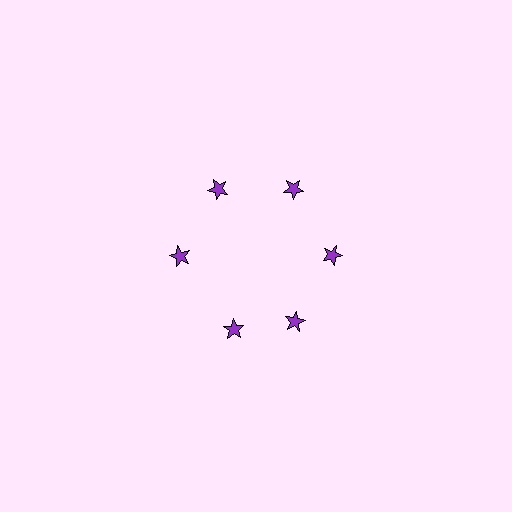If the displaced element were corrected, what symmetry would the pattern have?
It would have 6-fold rotational symmetry — the pattern would map onto itself every 60 degrees.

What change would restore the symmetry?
The symmetry would be restored by rotating it back into even spacing with its neighbors so that all 6 stars sit at equal angles and equal distance from the center.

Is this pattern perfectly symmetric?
No. The 6 purple stars are arranged in a ring, but one element near the 7 o'clock position is rotated out of alignment along the ring, breaking the 6-fold rotational symmetry.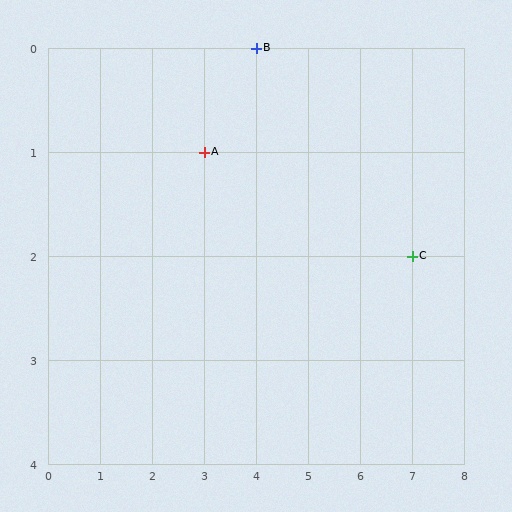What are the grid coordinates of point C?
Point C is at grid coordinates (7, 2).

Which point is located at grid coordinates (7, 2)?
Point C is at (7, 2).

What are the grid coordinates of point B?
Point B is at grid coordinates (4, 0).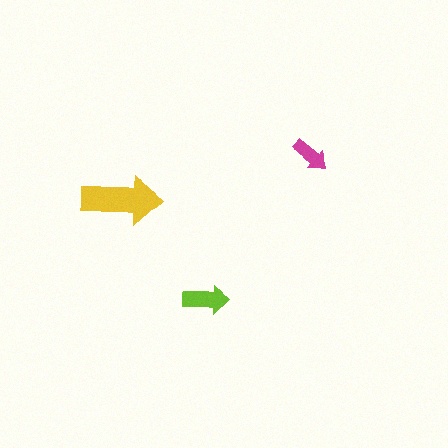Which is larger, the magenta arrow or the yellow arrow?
The yellow one.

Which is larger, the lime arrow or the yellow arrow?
The yellow one.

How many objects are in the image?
There are 3 objects in the image.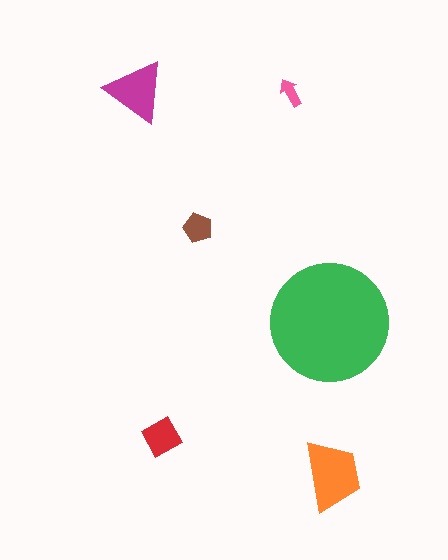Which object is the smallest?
The pink arrow.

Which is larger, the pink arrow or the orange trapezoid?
The orange trapezoid.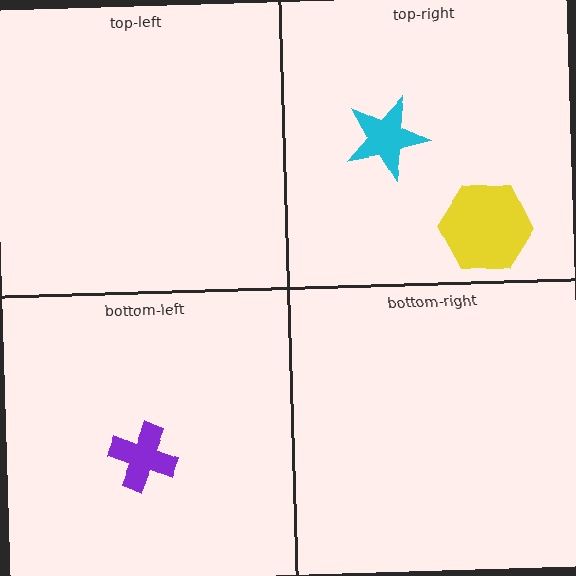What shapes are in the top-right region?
The cyan star, the yellow hexagon.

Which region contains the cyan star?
The top-right region.